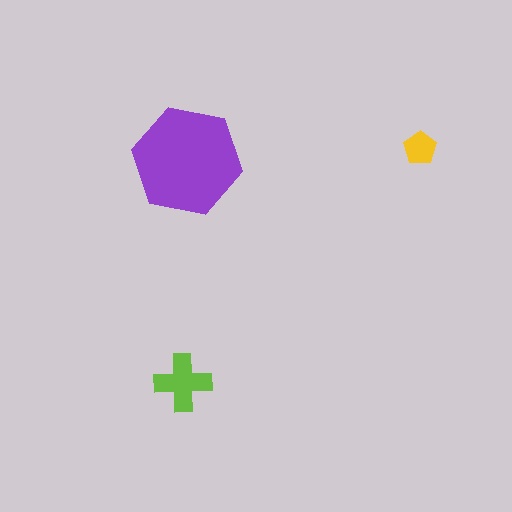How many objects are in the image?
There are 3 objects in the image.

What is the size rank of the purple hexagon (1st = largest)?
1st.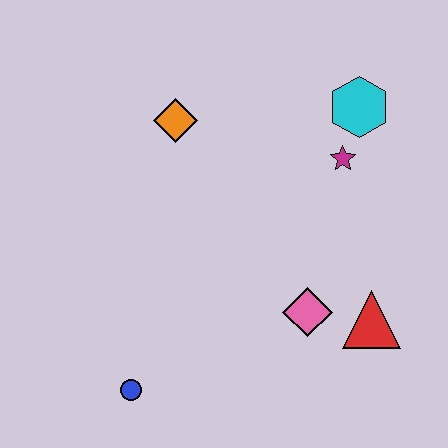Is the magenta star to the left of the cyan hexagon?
Yes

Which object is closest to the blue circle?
The pink diamond is closest to the blue circle.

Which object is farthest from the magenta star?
The blue circle is farthest from the magenta star.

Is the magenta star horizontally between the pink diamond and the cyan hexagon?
Yes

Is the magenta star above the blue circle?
Yes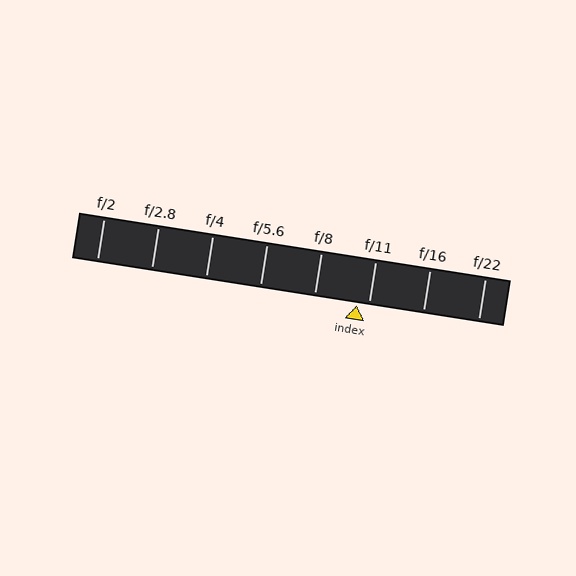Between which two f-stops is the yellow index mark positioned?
The index mark is between f/8 and f/11.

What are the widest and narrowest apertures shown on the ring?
The widest aperture shown is f/2 and the narrowest is f/22.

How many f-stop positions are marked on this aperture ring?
There are 8 f-stop positions marked.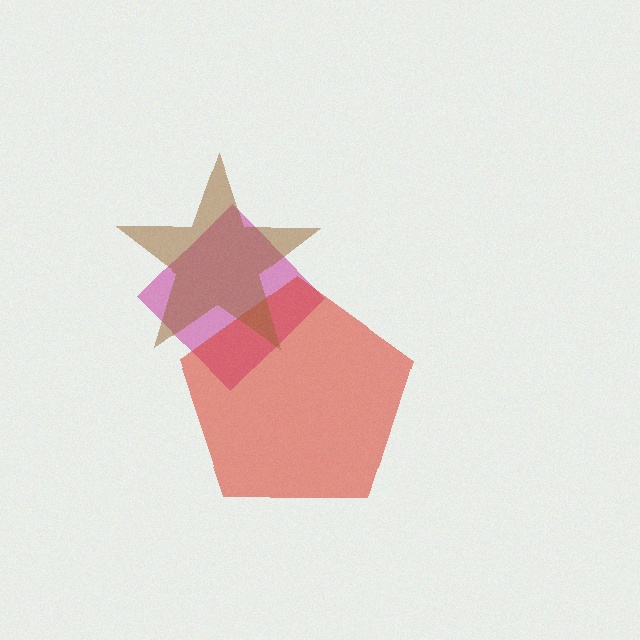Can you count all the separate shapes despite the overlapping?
Yes, there are 3 separate shapes.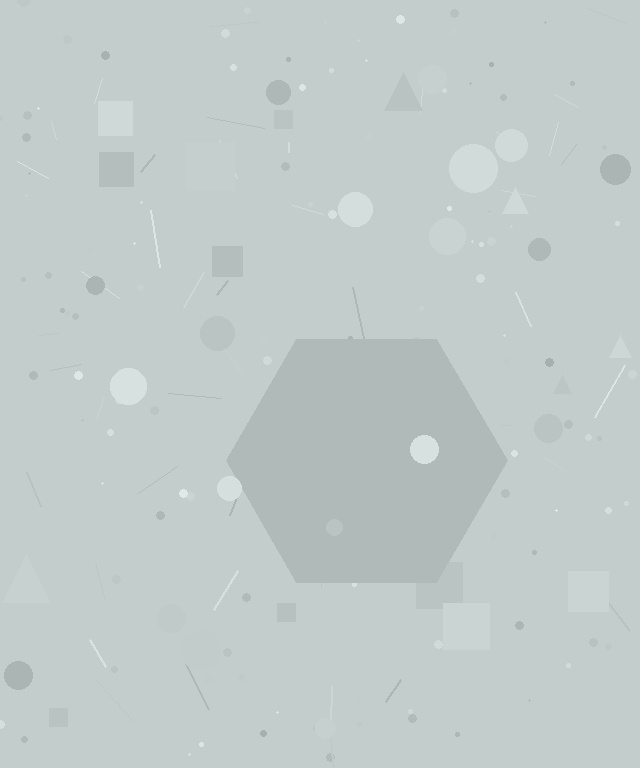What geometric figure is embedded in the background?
A hexagon is embedded in the background.